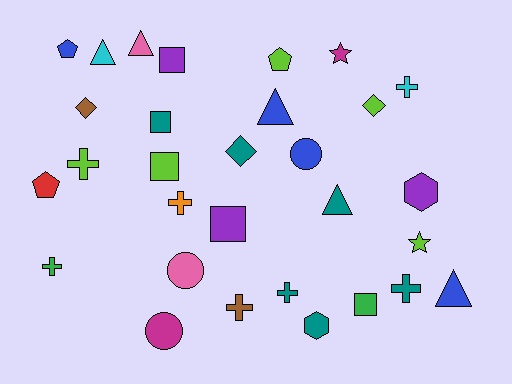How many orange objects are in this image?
There is 1 orange object.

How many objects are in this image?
There are 30 objects.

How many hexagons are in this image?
There are 2 hexagons.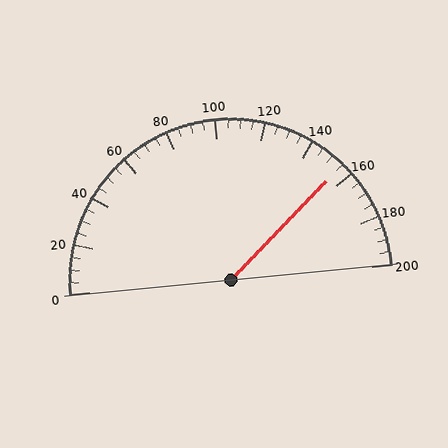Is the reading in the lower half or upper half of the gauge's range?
The reading is in the upper half of the range (0 to 200).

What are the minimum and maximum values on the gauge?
The gauge ranges from 0 to 200.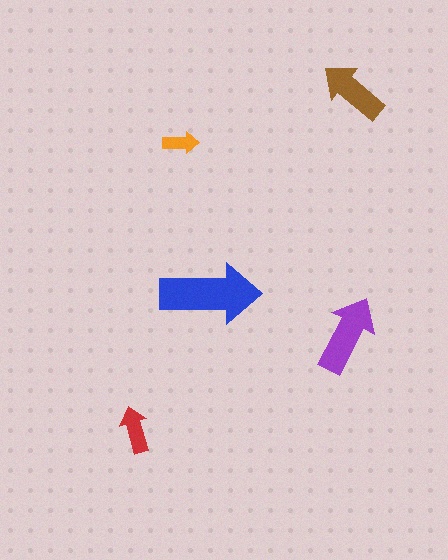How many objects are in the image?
There are 5 objects in the image.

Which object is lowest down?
The red arrow is bottommost.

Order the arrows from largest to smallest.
the blue one, the purple one, the brown one, the red one, the orange one.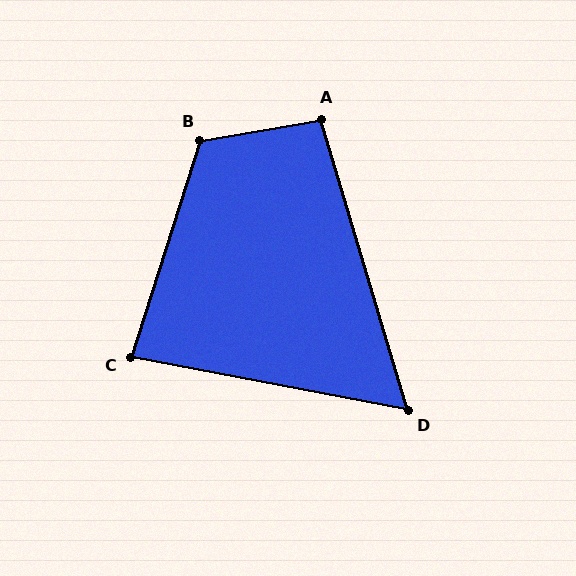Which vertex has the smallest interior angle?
D, at approximately 62 degrees.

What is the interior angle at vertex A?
Approximately 97 degrees (obtuse).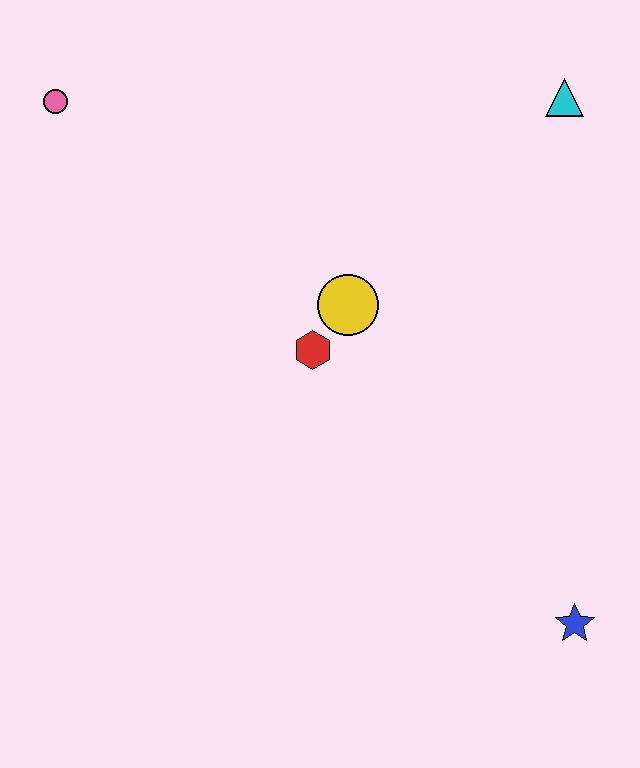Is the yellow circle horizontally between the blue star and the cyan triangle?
No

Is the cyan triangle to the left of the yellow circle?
No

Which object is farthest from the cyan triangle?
The blue star is farthest from the cyan triangle.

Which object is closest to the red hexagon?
The yellow circle is closest to the red hexagon.